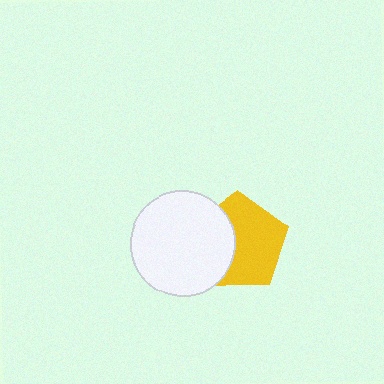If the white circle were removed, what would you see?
You would see the complete yellow pentagon.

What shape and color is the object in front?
The object in front is a white circle.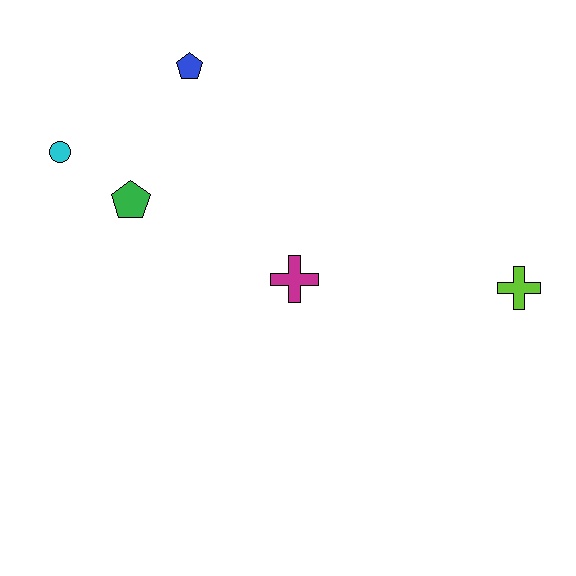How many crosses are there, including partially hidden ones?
There are 2 crosses.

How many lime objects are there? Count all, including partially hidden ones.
There is 1 lime object.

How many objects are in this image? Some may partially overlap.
There are 5 objects.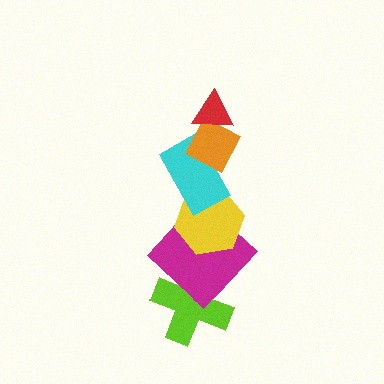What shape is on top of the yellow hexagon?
The cyan rectangle is on top of the yellow hexagon.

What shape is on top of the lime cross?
The magenta diamond is on top of the lime cross.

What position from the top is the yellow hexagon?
The yellow hexagon is 4th from the top.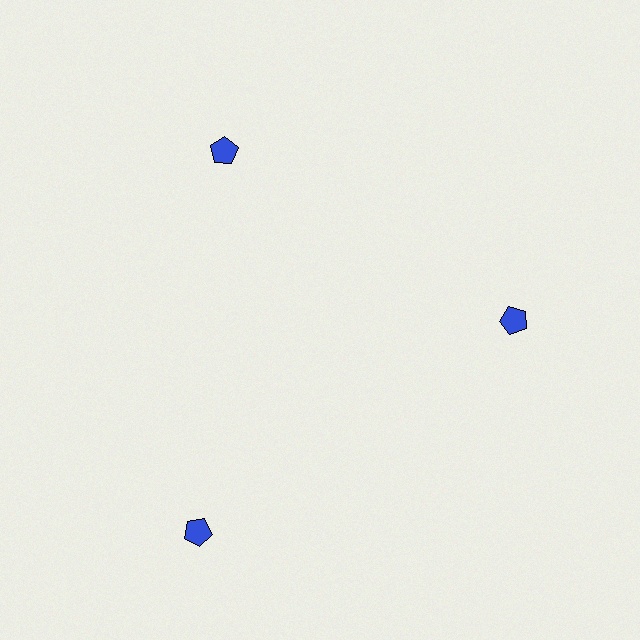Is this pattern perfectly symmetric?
No. The 3 blue pentagons are arranged in a ring, but one element near the 7 o'clock position is pushed outward from the center, breaking the 3-fold rotational symmetry.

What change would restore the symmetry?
The symmetry would be restored by moving it inward, back onto the ring so that all 3 pentagons sit at equal angles and equal distance from the center.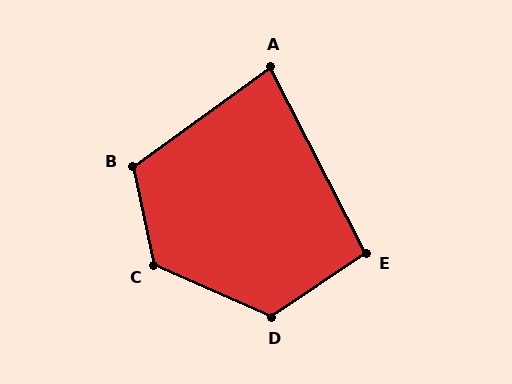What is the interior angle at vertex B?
Approximately 114 degrees (obtuse).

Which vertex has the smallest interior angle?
A, at approximately 81 degrees.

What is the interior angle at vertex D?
Approximately 122 degrees (obtuse).